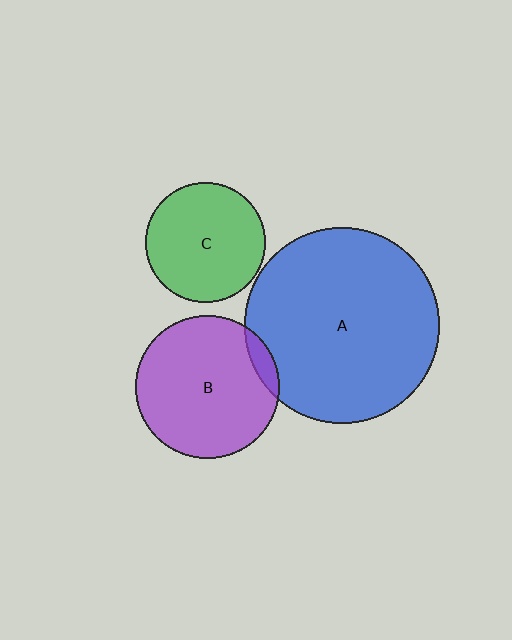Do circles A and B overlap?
Yes.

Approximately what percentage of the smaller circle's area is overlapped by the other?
Approximately 5%.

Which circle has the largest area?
Circle A (blue).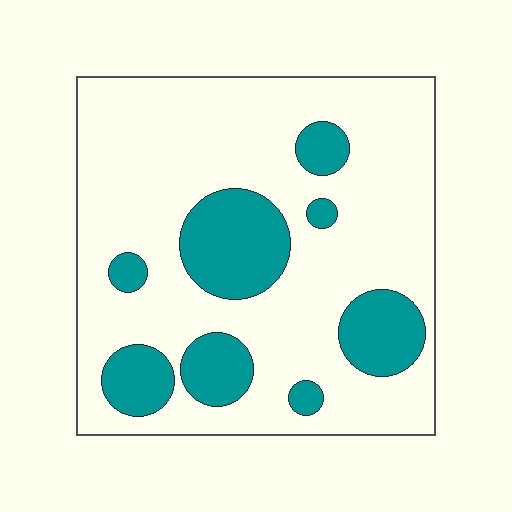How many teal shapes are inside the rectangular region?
8.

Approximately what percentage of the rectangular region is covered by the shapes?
Approximately 25%.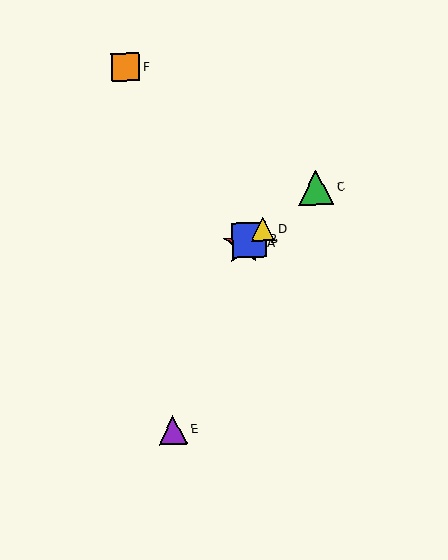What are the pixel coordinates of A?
Object A is at (244, 244).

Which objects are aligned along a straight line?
Objects A, B, C, D are aligned along a straight line.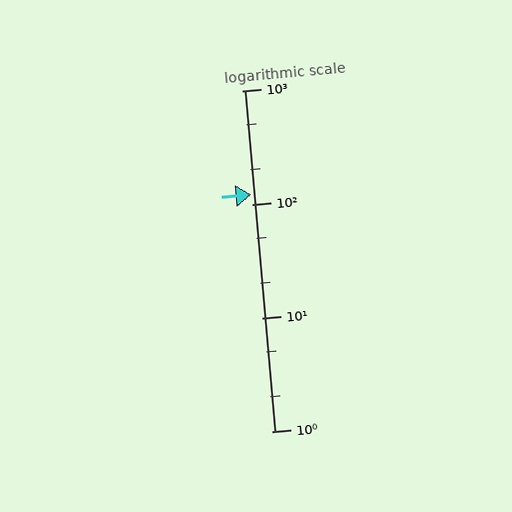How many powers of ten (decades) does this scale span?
The scale spans 3 decades, from 1 to 1000.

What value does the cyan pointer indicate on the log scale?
The pointer indicates approximately 120.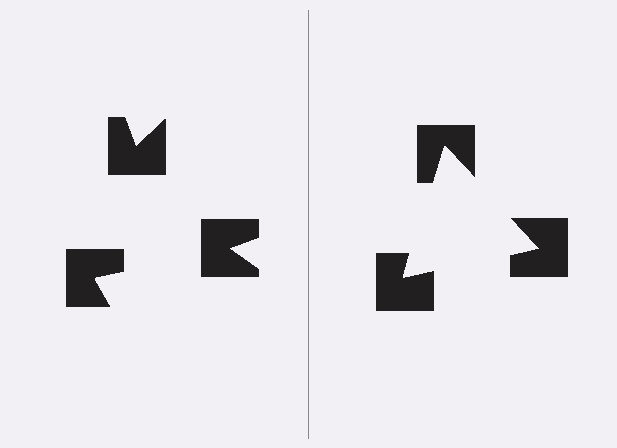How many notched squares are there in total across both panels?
6 — 3 on each side.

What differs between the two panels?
The notched squares are positioned identically on both sides; only the wedge orientations differ. On the right they align to a triangle; on the left they are misaligned.